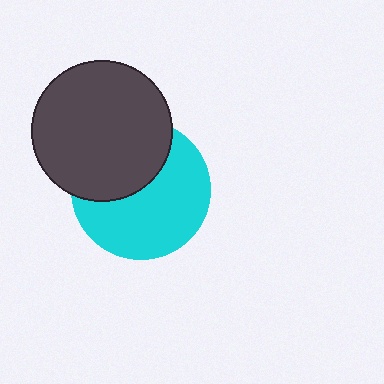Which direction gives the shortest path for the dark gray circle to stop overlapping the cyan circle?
Moving up gives the shortest separation.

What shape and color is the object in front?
The object in front is a dark gray circle.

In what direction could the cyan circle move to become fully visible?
The cyan circle could move down. That would shift it out from behind the dark gray circle entirely.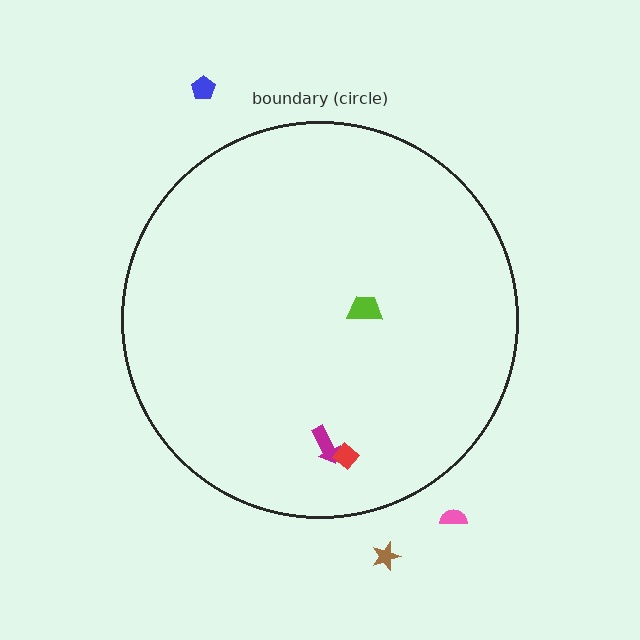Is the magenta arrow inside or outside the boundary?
Inside.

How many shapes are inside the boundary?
3 inside, 3 outside.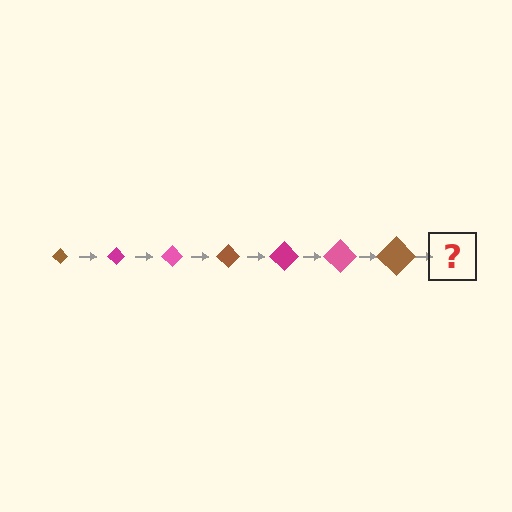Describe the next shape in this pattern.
It should be a magenta diamond, larger than the previous one.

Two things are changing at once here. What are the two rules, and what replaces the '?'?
The two rules are that the diamond grows larger each step and the color cycles through brown, magenta, and pink. The '?' should be a magenta diamond, larger than the previous one.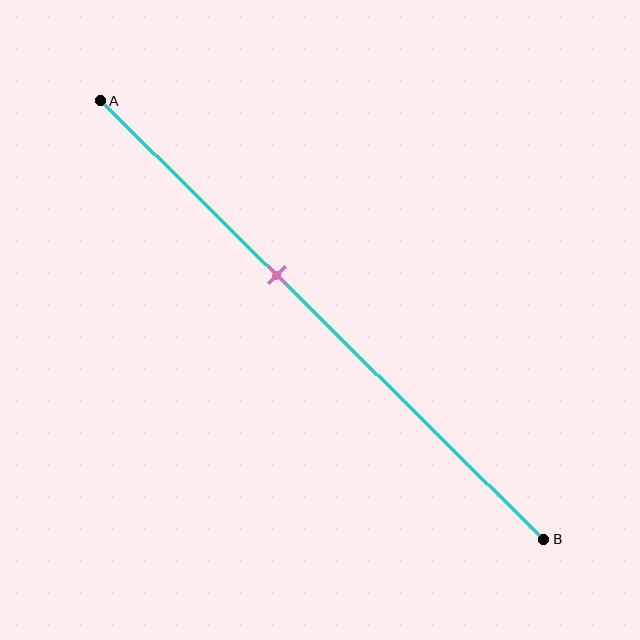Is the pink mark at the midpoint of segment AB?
No, the mark is at about 40% from A, not at the 50% midpoint.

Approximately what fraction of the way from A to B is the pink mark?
The pink mark is approximately 40% of the way from A to B.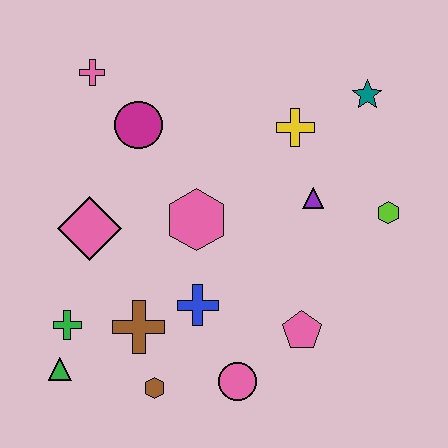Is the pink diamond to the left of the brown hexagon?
Yes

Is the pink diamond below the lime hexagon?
Yes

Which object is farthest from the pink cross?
The pink circle is farthest from the pink cross.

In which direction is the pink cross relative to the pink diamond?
The pink cross is above the pink diamond.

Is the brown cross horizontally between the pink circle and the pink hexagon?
No